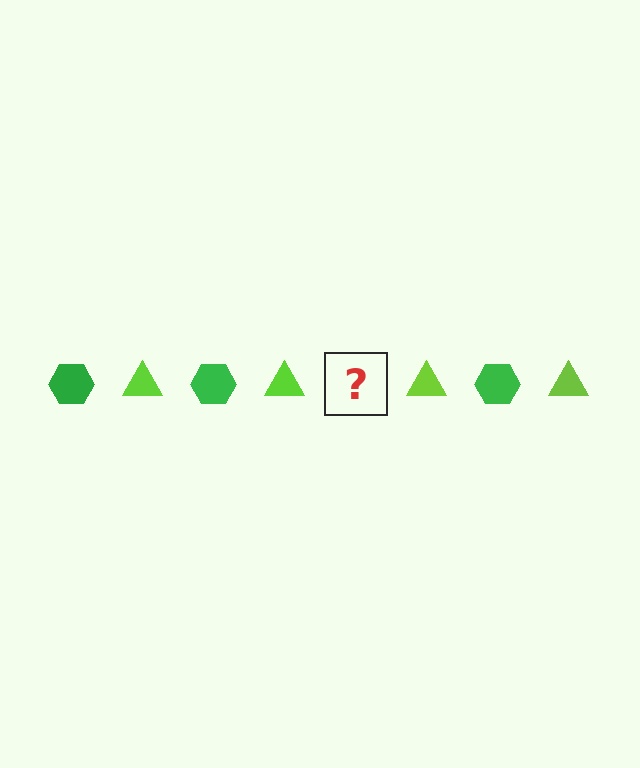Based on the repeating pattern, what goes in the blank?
The blank should be a green hexagon.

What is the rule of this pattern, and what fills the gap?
The rule is that the pattern alternates between green hexagon and lime triangle. The gap should be filled with a green hexagon.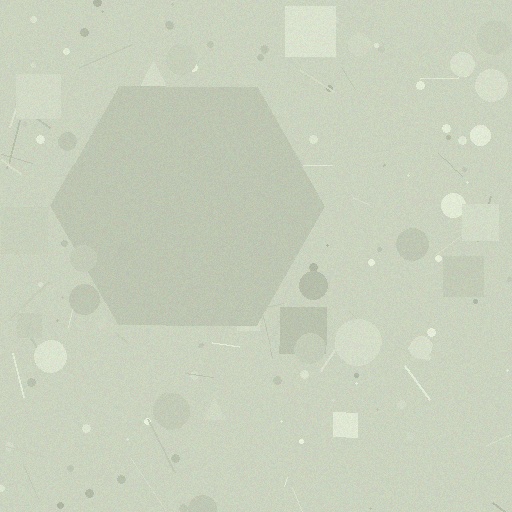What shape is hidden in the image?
A hexagon is hidden in the image.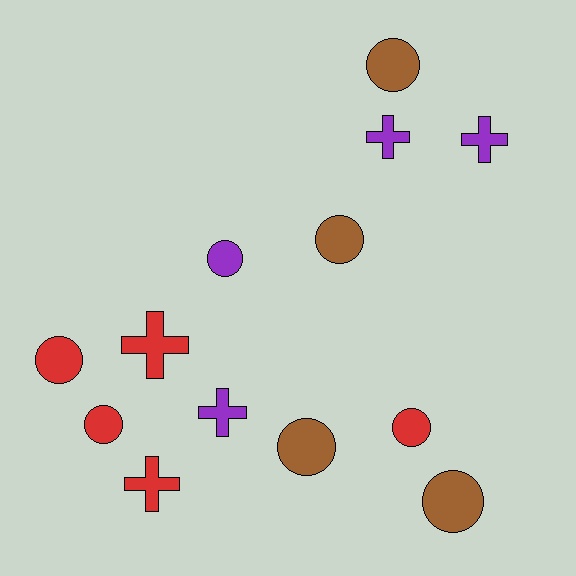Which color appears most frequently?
Red, with 5 objects.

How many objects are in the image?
There are 13 objects.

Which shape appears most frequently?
Circle, with 8 objects.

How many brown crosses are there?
There are no brown crosses.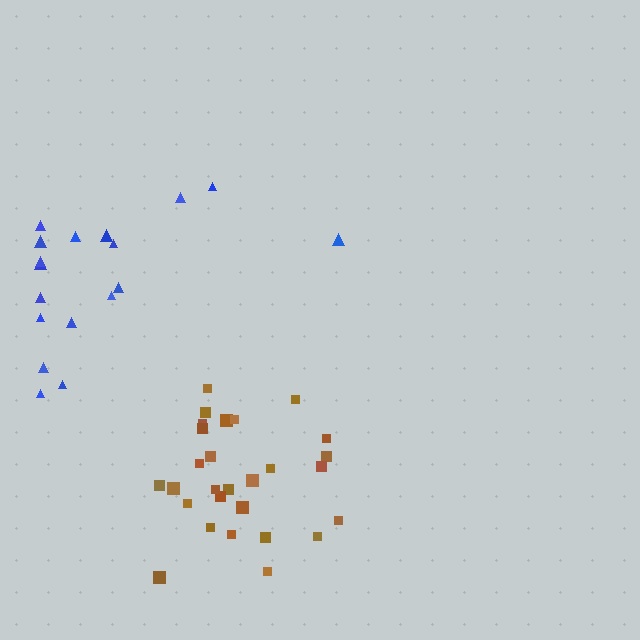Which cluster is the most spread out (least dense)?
Blue.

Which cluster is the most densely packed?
Brown.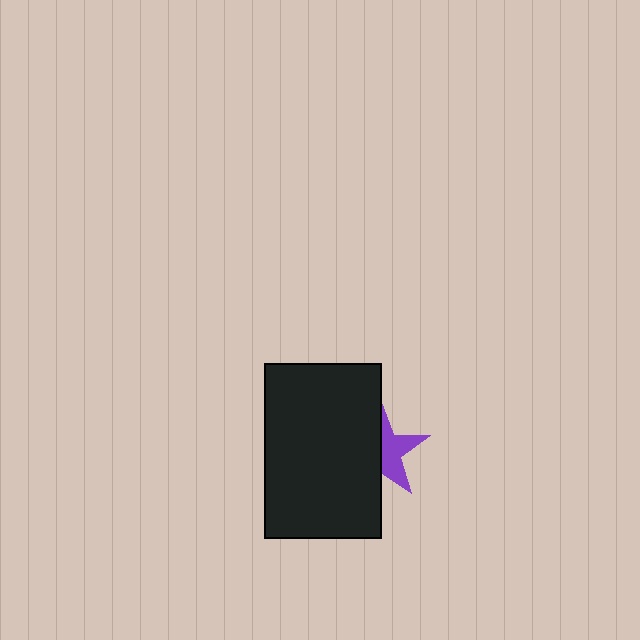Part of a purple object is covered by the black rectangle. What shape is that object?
It is a star.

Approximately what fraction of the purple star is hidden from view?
Roughly 52% of the purple star is hidden behind the black rectangle.